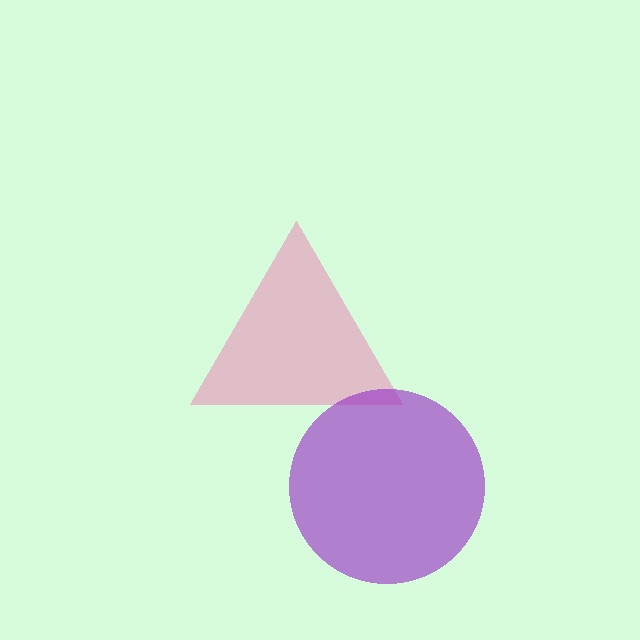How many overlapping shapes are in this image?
There are 2 overlapping shapes in the image.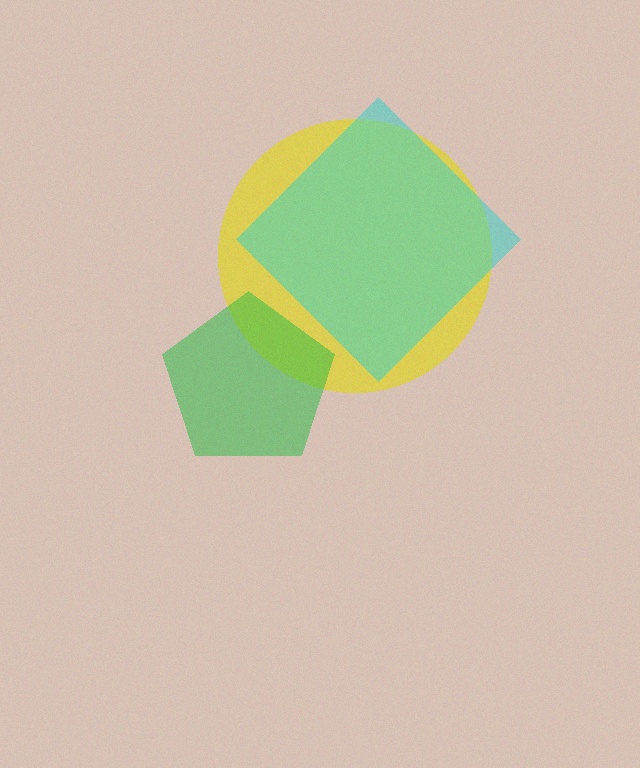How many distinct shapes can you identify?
There are 3 distinct shapes: a yellow circle, a green pentagon, a cyan diamond.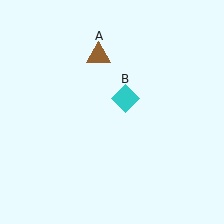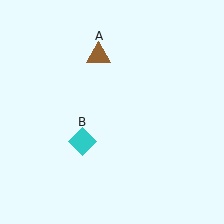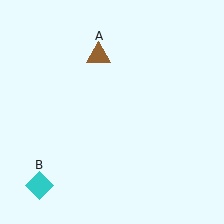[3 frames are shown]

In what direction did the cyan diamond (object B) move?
The cyan diamond (object B) moved down and to the left.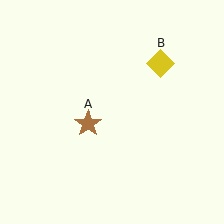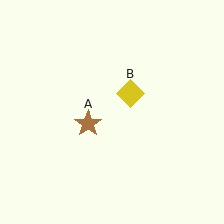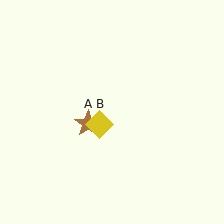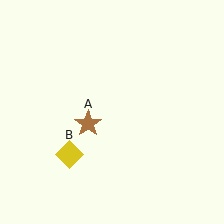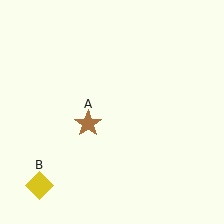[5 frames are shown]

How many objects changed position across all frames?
1 object changed position: yellow diamond (object B).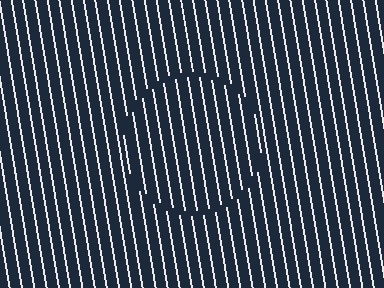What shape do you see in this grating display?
An illusory circle. The interior of the shape contains the same grating, shifted by half a period — the contour is defined by the phase discontinuity where line-ends from the inner and outer gratings abut.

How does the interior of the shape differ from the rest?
The interior of the shape contains the same grating, shifted by half a period — the contour is defined by the phase discontinuity where line-ends from the inner and outer gratings abut.